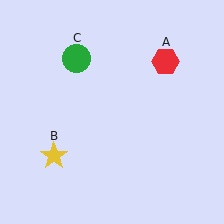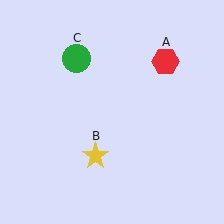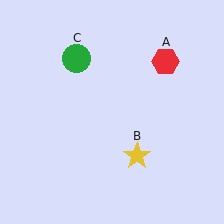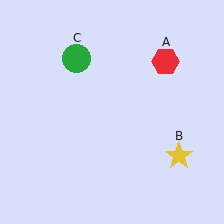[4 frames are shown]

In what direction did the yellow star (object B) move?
The yellow star (object B) moved right.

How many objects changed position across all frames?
1 object changed position: yellow star (object B).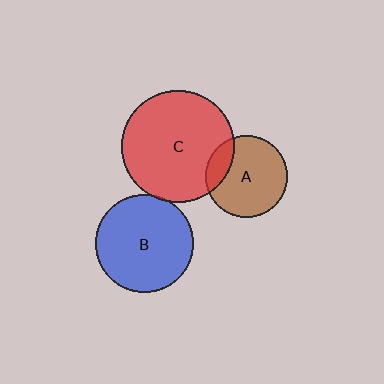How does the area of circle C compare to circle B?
Approximately 1.3 times.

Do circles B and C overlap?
Yes.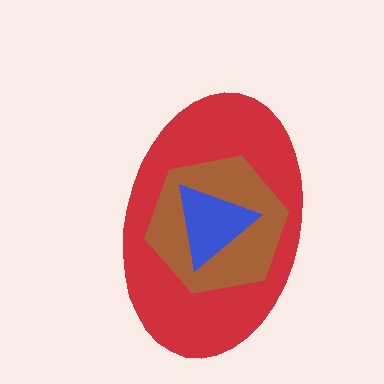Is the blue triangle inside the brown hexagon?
Yes.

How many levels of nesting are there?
3.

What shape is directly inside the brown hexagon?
The blue triangle.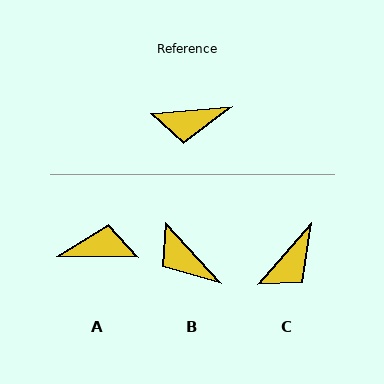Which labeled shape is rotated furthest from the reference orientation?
A, about 174 degrees away.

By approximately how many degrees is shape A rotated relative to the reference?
Approximately 174 degrees counter-clockwise.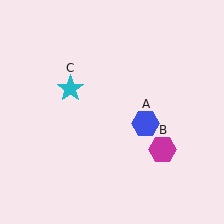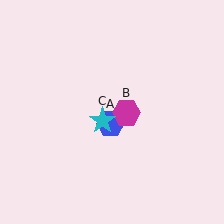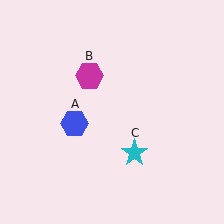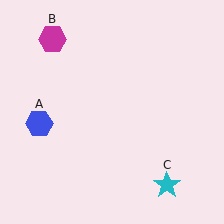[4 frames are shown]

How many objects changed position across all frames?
3 objects changed position: blue hexagon (object A), magenta hexagon (object B), cyan star (object C).